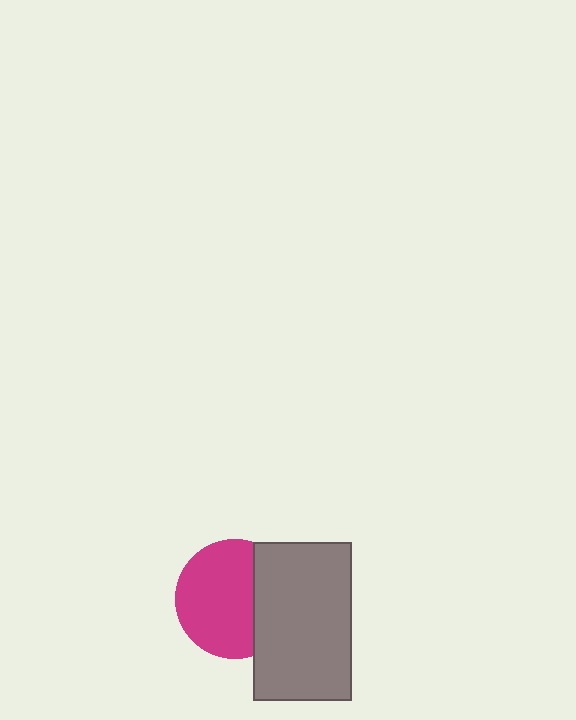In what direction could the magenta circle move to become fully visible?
The magenta circle could move left. That would shift it out from behind the gray rectangle entirely.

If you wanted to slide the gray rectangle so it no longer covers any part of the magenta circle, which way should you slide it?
Slide it right — that is the most direct way to separate the two shapes.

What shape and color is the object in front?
The object in front is a gray rectangle.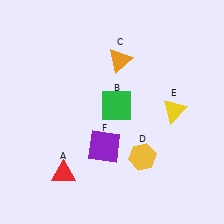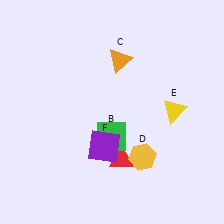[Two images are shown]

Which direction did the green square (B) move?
The green square (B) moved down.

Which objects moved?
The objects that moved are: the red triangle (A), the green square (B).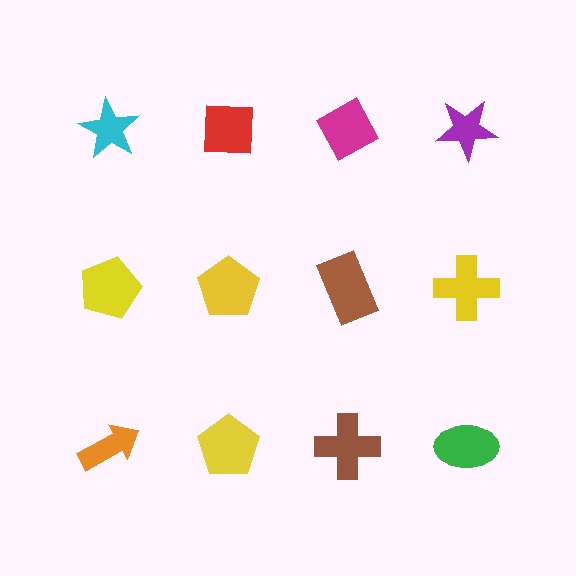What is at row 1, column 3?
A magenta diamond.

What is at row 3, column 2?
A yellow pentagon.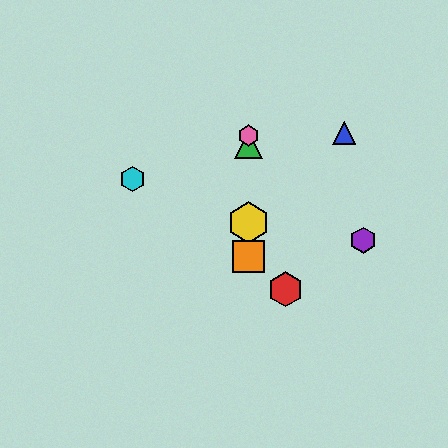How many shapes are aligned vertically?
4 shapes (the green triangle, the yellow hexagon, the orange square, the pink hexagon) are aligned vertically.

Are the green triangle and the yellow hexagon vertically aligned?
Yes, both are at x≈249.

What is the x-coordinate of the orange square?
The orange square is at x≈249.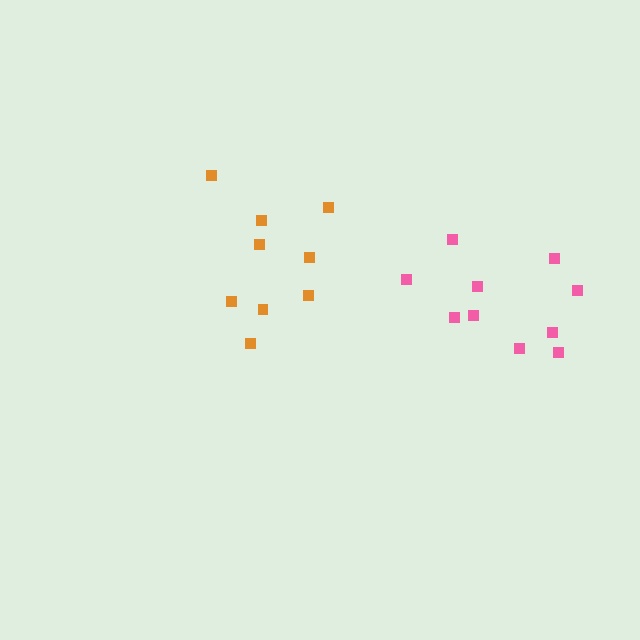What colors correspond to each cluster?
The clusters are colored: pink, orange.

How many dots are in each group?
Group 1: 10 dots, Group 2: 9 dots (19 total).